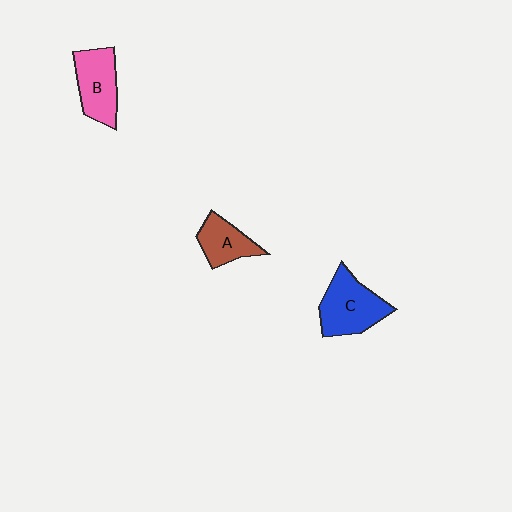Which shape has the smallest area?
Shape A (brown).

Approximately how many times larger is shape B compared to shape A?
Approximately 1.3 times.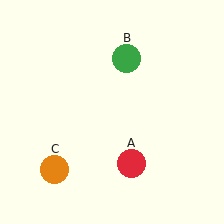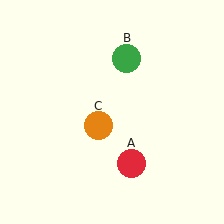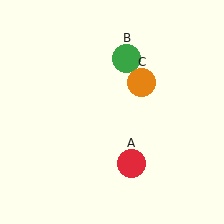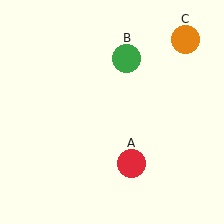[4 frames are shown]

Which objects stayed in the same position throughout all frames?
Red circle (object A) and green circle (object B) remained stationary.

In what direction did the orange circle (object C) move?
The orange circle (object C) moved up and to the right.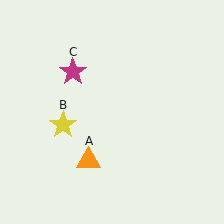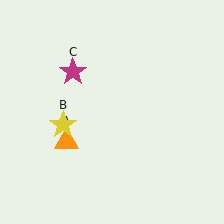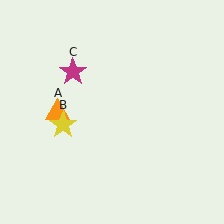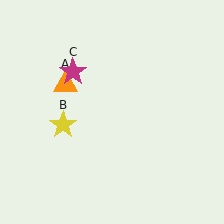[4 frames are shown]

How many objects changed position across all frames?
1 object changed position: orange triangle (object A).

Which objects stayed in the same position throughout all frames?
Yellow star (object B) and magenta star (object C) remained stationary.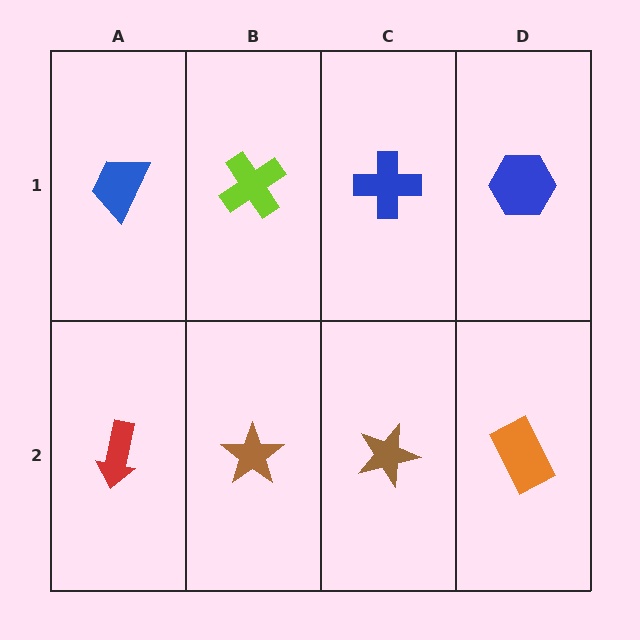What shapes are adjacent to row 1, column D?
An orange rectangle (row 2, column D), a blue cross (row 1, column C).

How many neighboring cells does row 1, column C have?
3.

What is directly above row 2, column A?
A blue trapezoid.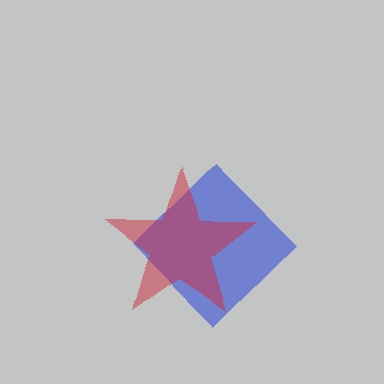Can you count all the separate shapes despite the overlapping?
Yes, there are 2 separate shapes.